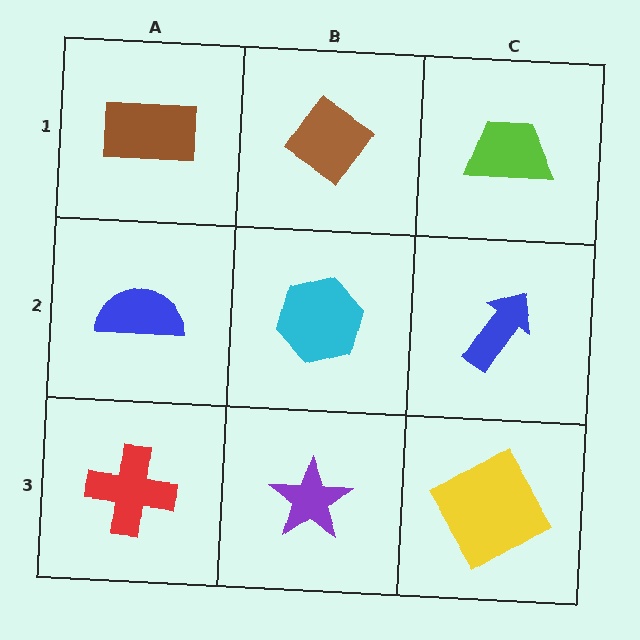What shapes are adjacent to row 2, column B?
A brown diamond (row 1, column B), a purple star (row 3, column B), a blue semicircle (row 2, column A), a blue arrow (row 2, column C).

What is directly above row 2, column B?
A brown diamond.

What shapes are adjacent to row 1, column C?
A blue arrow (row 2, column C), a brown diamond (row 1, column B).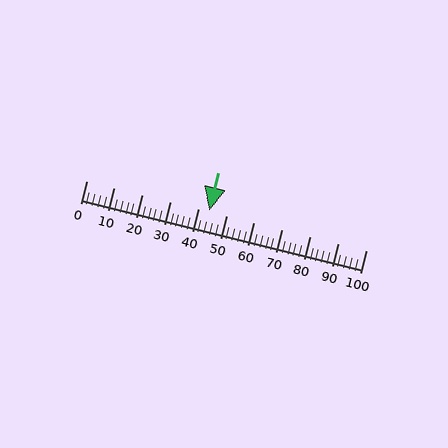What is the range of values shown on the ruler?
The ruler shows values from 0 to 100.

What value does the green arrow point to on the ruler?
The green arrow points to approximately 44.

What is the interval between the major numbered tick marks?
The major tick marks are spaced 10 units apart.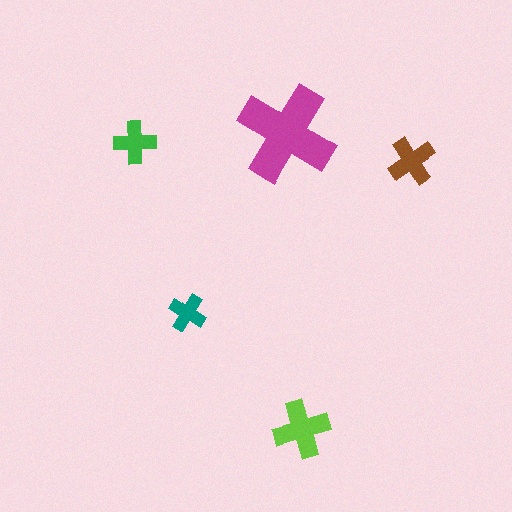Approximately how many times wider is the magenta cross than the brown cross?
About 2 times wider.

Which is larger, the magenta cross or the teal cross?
The magenta one.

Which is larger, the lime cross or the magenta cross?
The magenta one.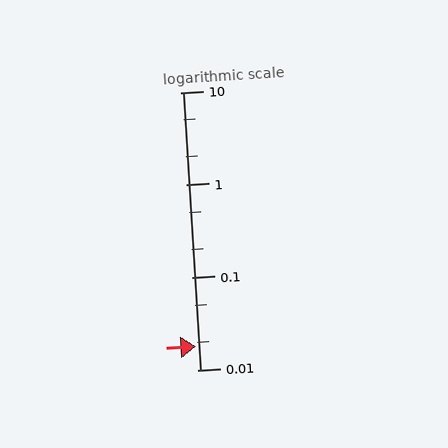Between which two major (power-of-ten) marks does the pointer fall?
The pointer is between 0.01 and 0.1.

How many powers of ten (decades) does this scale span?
The scale spans 3 decades, from 0.01 to 10.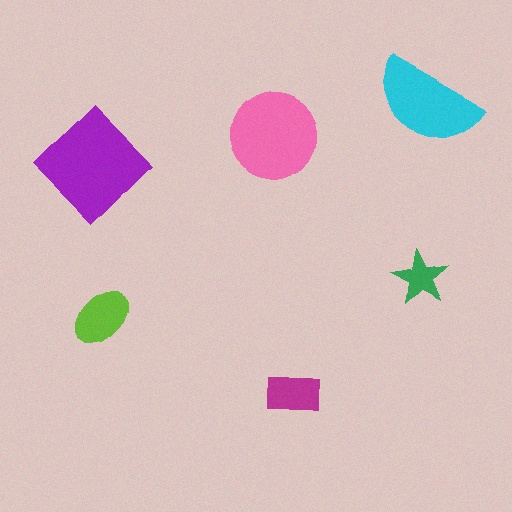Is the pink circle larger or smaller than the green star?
Larger.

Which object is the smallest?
The green star.